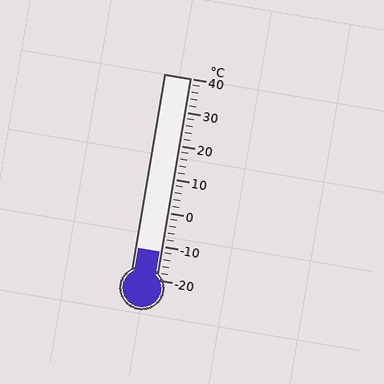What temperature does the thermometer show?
The thermometer shows approximately -12°C.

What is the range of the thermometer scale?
The thermometer scale ranges from -20°C to 40°C.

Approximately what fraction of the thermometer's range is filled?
The thermometer is filled to approximately 15% of its range.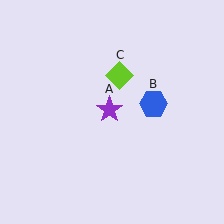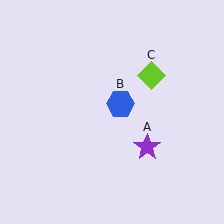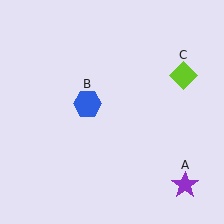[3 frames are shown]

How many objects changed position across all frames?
3 objects changed position: purple star (object A), blue hexagon (object B), lime diamond (object C).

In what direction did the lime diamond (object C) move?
The lime diamond (object C) moved right.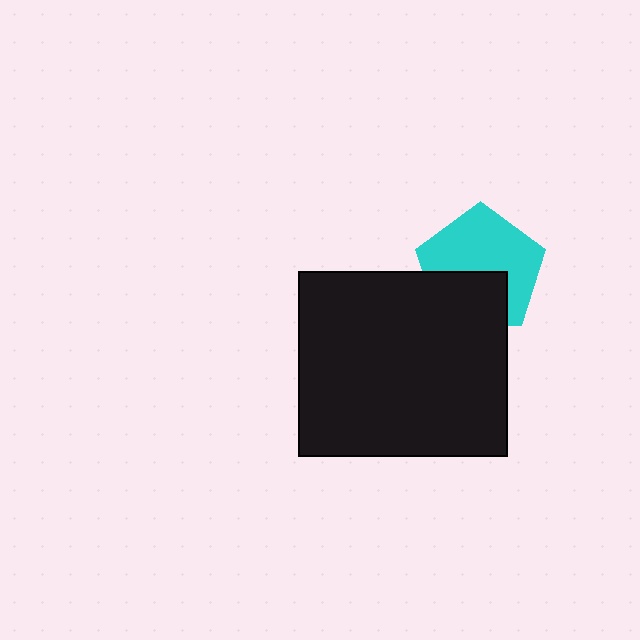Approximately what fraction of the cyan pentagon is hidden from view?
Roughly 37% of the cyan pentagon is hidden behind the black rectangle.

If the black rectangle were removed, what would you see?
You would see the complete cyan pentagon.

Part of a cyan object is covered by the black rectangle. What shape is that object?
It is a pentagon.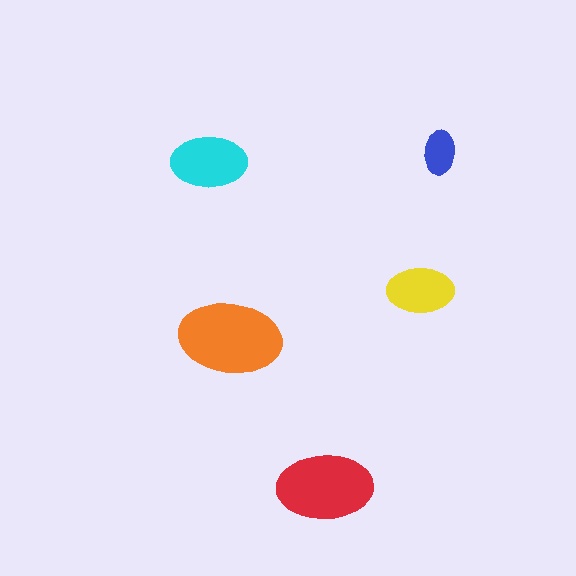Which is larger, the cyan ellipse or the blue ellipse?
The cyan one.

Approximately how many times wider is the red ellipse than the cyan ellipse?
About 1.5 times wider.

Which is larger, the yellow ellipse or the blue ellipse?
The yellow one.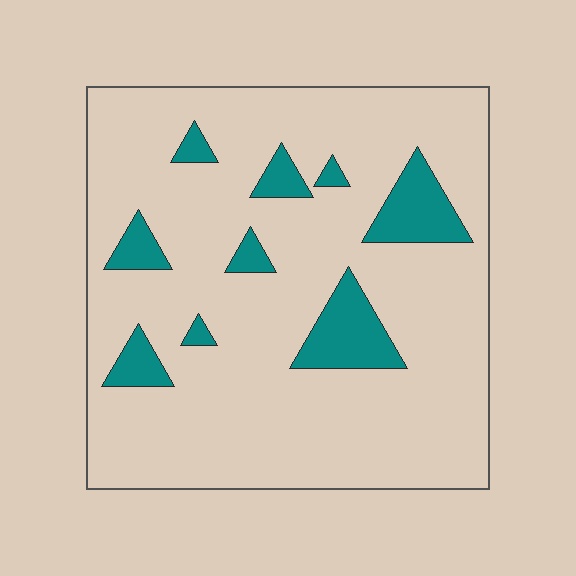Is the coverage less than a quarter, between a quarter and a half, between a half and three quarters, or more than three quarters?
Less than a quarter.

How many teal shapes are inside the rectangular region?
9.